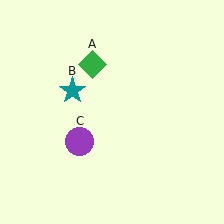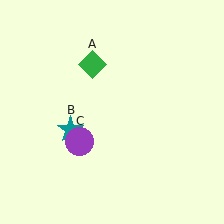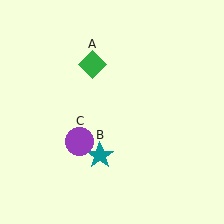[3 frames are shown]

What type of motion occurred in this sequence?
The teal star (object B) rotated counterclockwise around the center of the scene.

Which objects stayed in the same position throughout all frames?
Green diamond (object A) and purple circle (object C) remained stationary.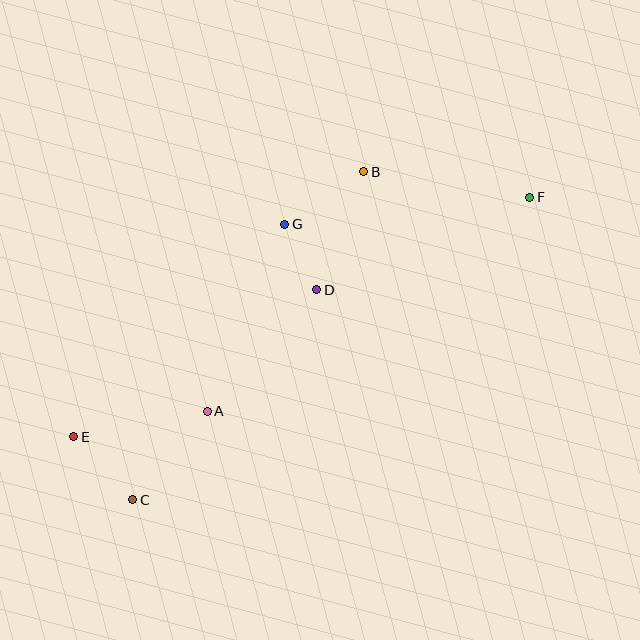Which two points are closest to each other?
Points D and G are closest to each other.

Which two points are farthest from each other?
Points E and F are farthest from each other.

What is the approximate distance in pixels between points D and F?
The distance between D and F is approximately 232 pixels.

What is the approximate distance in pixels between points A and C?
The distance between A and C is approximately 115 pixels.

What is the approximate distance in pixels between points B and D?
The distance between B and D is approximately 127 pixels.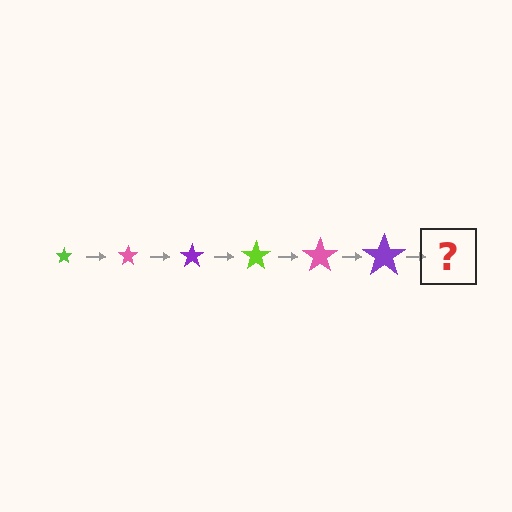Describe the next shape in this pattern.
It should be a lime star, larger than the previous one.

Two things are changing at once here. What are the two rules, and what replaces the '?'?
The two rules are that the star grows larger each step and the color cycles through lime, pink, and purple. The '?' should be a lime star, larger than the previous one.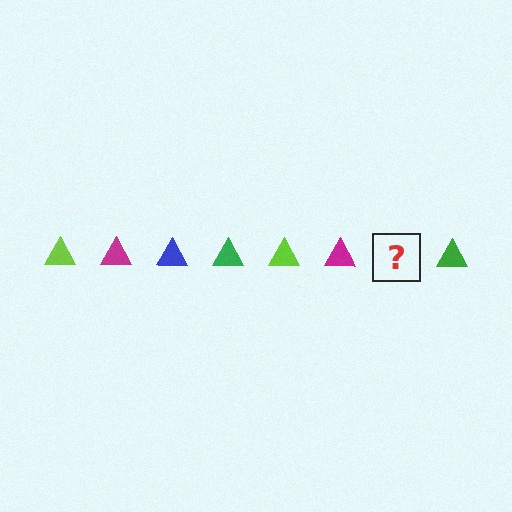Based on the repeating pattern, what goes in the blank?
The blank should be a blue triangle.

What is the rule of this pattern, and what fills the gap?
The rule is that the pattern cycles through lime, magenta, blue, green triangles. The gap should be filled with a blue triangle.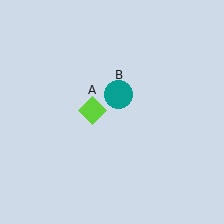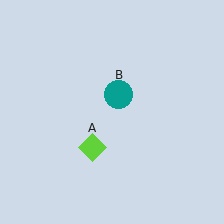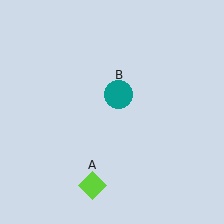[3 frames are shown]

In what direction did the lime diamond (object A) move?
The lime diamond (object A) moved down.